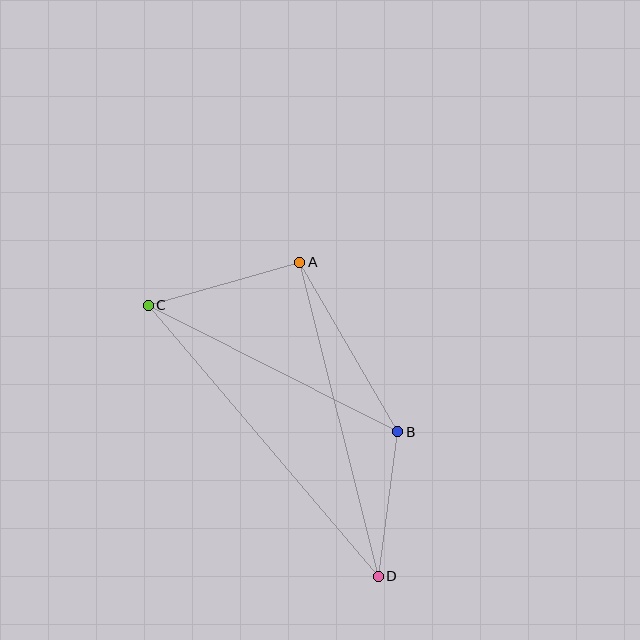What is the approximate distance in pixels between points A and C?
The distance between A and C is approximately 157 pixels.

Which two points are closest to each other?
Points B and D are closest to each other.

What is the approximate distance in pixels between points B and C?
The distance between B and C is approximately 280 pixels.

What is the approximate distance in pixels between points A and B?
The distance between A and B is approximately 196 pixels.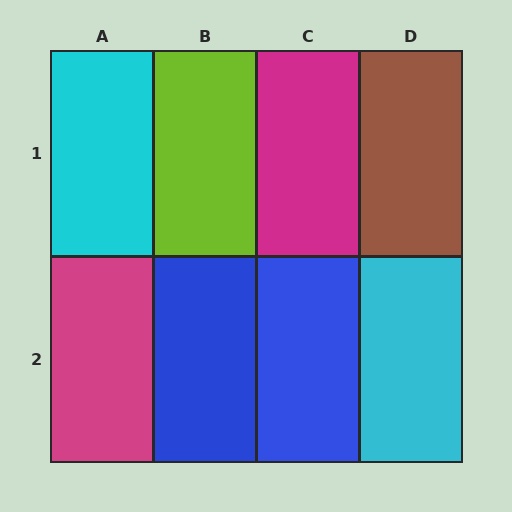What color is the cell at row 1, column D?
Brown.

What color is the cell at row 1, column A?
Cyan.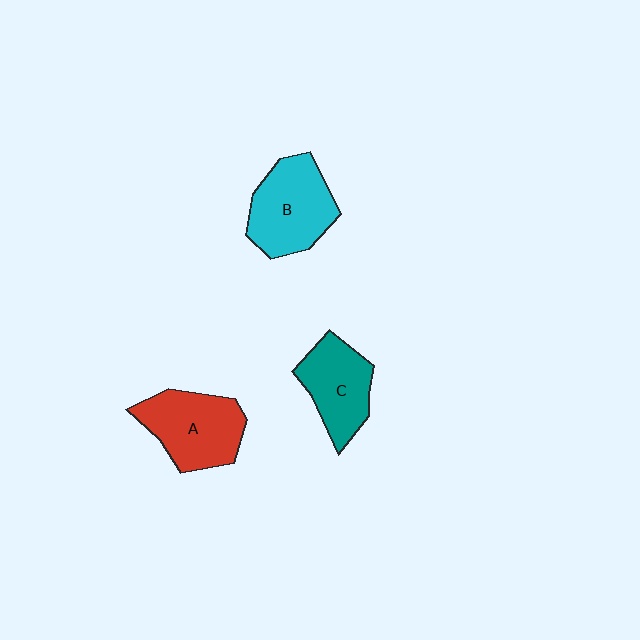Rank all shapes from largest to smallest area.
From largest to smallest: B (cyan), A (red), C (teal).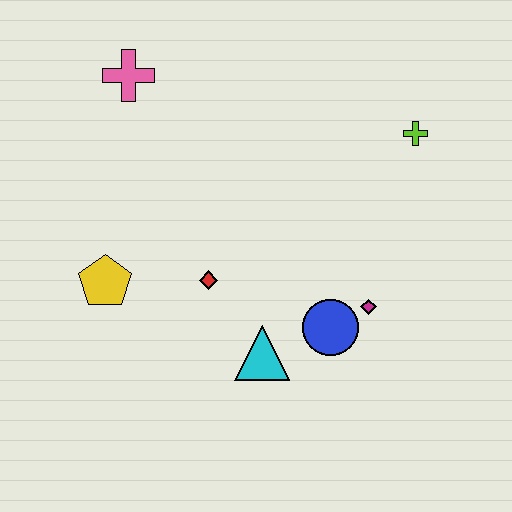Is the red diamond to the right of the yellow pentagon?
Yes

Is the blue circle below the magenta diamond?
Yes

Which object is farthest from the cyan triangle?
The pink cross is farthest from the cyan triangle.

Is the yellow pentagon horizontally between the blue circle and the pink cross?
No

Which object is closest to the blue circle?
The magenta diamond is closest to the blue circle.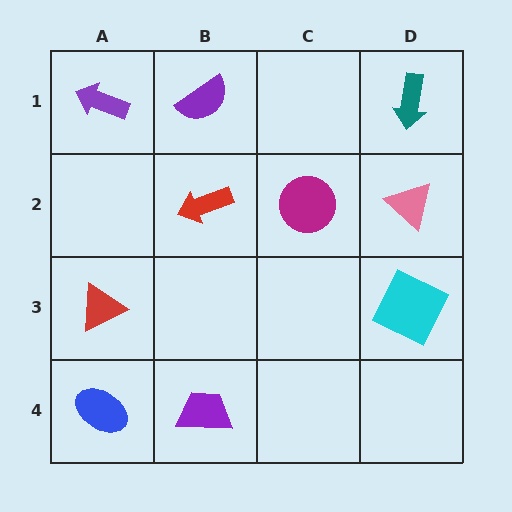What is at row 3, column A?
A red triangle.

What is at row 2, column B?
A red arrow.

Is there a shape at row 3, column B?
No, that cell is empty.